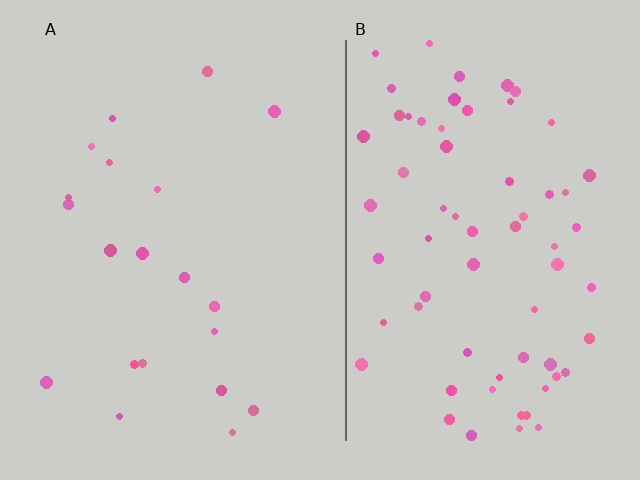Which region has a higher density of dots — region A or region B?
B (the right).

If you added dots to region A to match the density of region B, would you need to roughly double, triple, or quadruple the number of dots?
Approximately triple.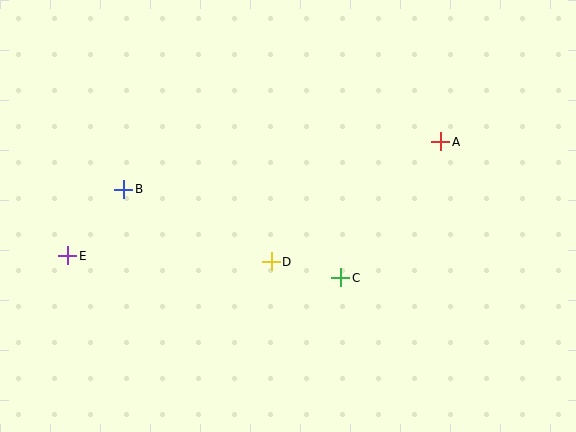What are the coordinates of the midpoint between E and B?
The midpoint between E and B is at (96, 222).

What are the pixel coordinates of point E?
Point E is at (68, 255).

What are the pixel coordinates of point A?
Point A is at (441, 142).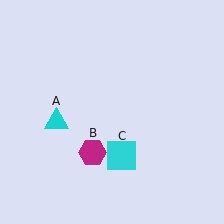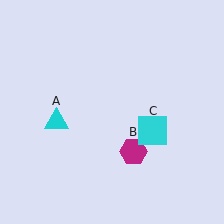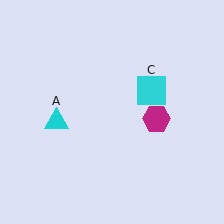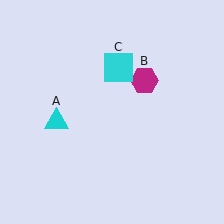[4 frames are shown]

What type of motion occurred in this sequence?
The magenta hexagon (object B), cyan square (object C) rotated counterclockwise around the center of the scene.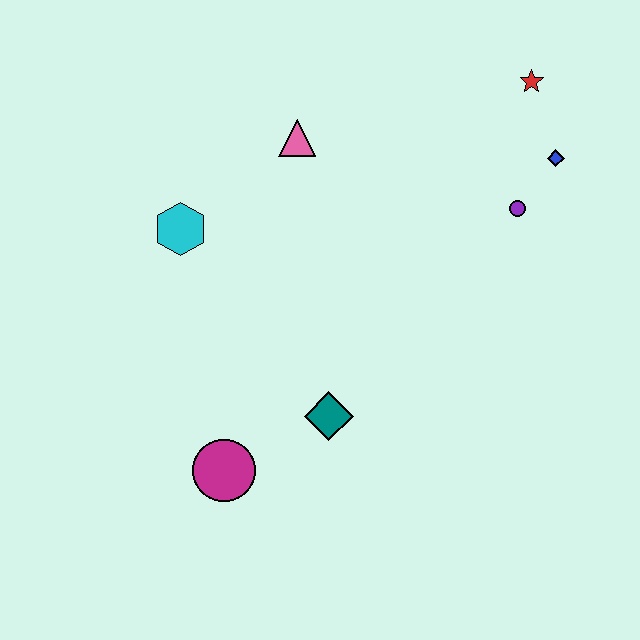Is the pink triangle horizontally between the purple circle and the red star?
No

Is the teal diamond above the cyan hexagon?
No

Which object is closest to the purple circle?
The blue diamond is closest to the purple circle.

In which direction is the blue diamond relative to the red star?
The blue diamond is below the red star.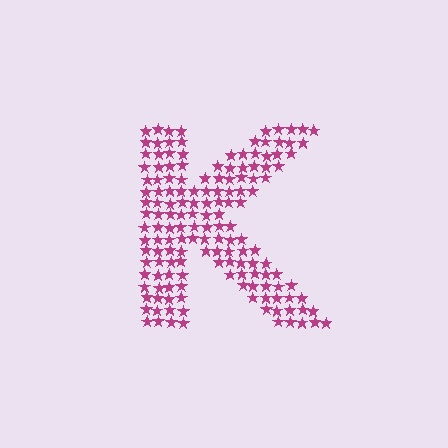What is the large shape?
The large shape is the letter K.